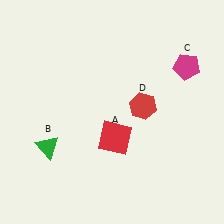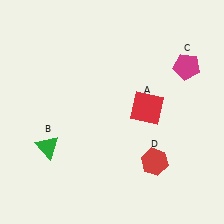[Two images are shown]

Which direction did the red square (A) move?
The red square (A) moved right.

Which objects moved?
The objects that moved are: the red square (A), the red hexagon (D).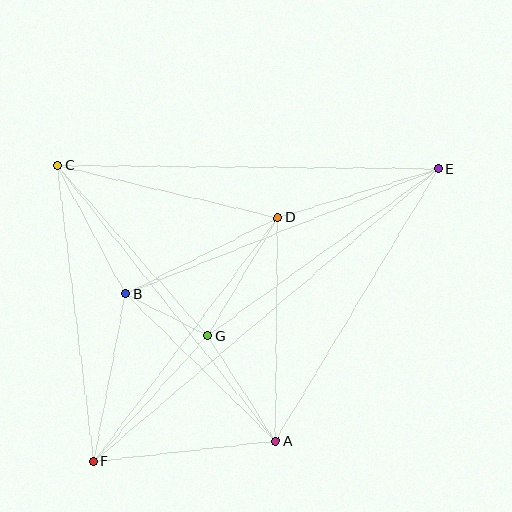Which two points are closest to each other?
Points B and G are closest to each other.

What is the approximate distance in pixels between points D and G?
The distance between D and G is approximately 138 pixels.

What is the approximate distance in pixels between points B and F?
The distance between B and F is approximately 170 pixels.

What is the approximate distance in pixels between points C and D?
The distance between C and D is approximately 227 pixels.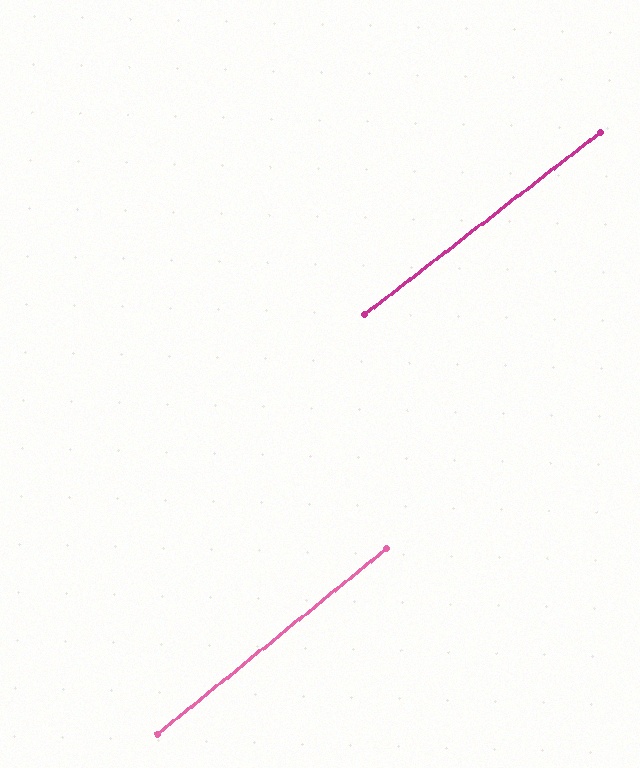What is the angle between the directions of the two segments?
Approximately 1 degree.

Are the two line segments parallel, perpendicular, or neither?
Parallel — their directions differ by only 1.3°.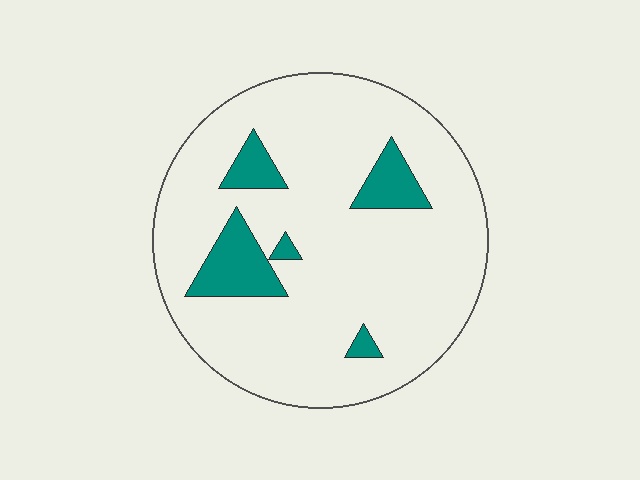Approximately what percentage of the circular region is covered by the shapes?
Approximately 15%.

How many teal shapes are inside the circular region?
5.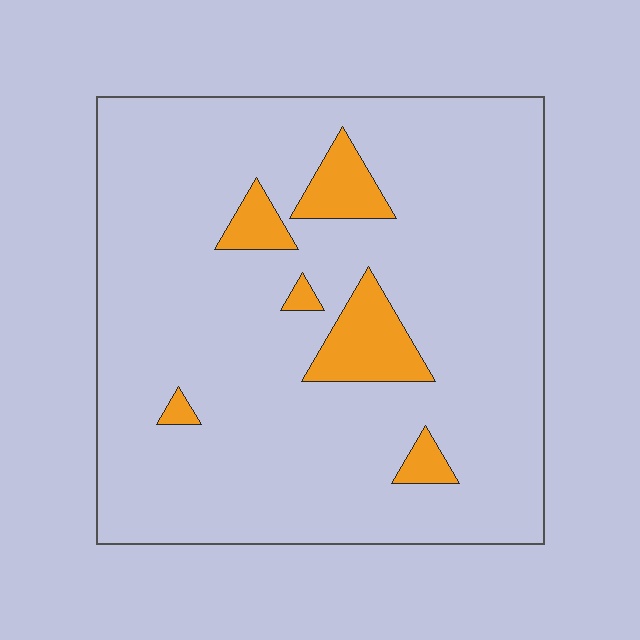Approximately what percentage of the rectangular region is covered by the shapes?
Approximately 10%.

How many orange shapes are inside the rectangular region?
6.